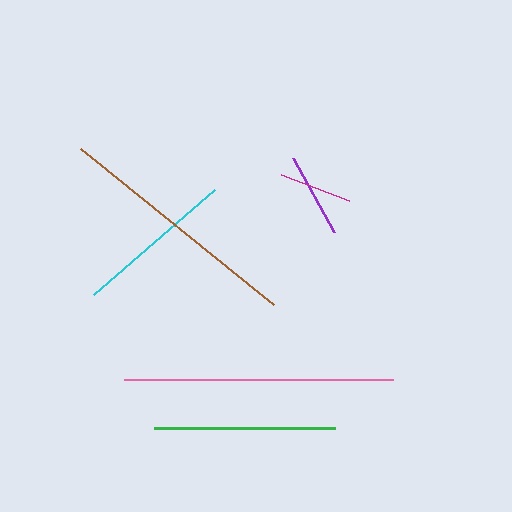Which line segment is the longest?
The pink line is the longest at approximately 269 pixels.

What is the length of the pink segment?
The pink segment is approximately 269 pixels long.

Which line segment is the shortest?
The magenta line is the shortest at approximately 73 pixels.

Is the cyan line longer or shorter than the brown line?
The brown line is longer than the cyan line.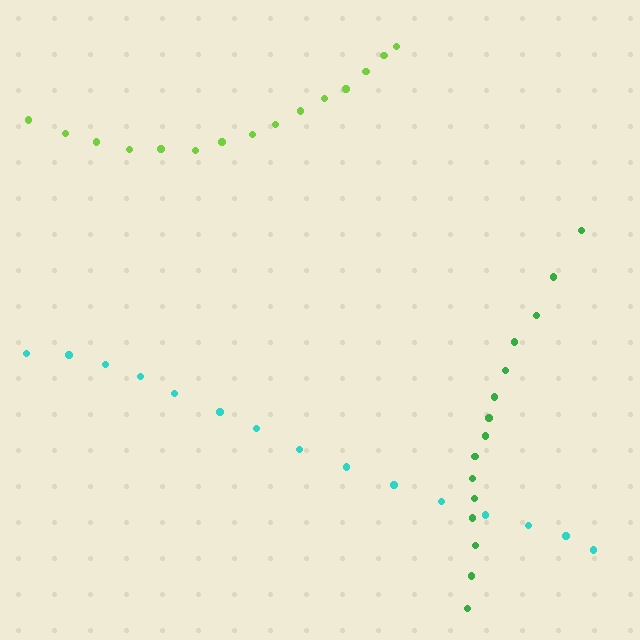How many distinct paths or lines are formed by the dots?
There are 3 distinct paths.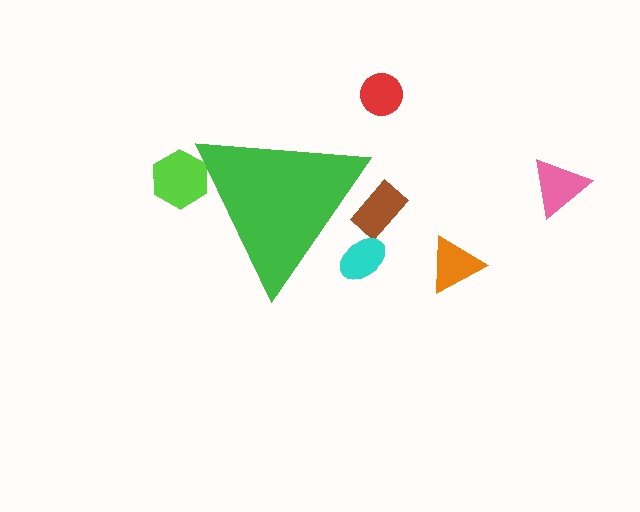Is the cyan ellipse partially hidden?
Yes, the cyan ellipse is partially hidden behind the green triangle.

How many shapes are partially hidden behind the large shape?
3 shapes are partially hidden.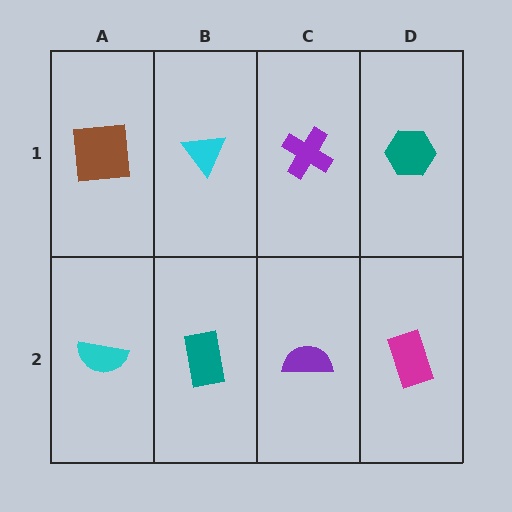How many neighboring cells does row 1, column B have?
3.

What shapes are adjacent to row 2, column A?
A brown square (row 1, column A), a teal rectangle (row 2, column B).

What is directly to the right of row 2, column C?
A magenta rectangle.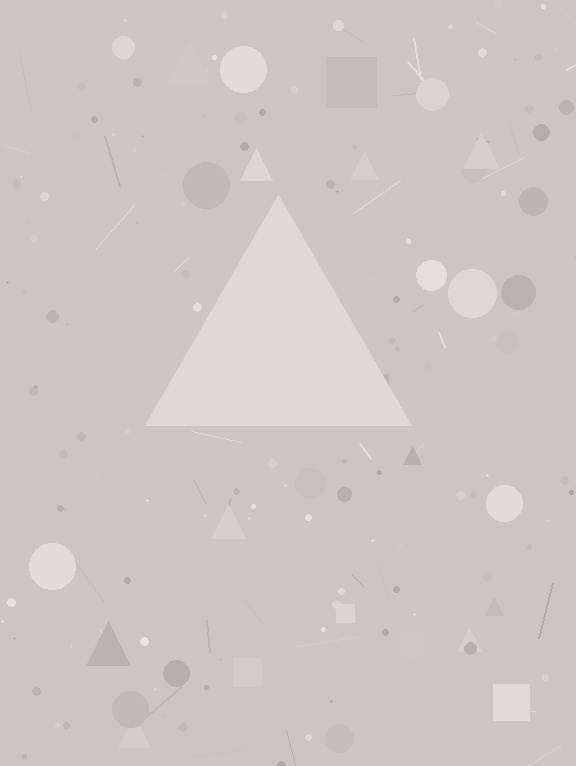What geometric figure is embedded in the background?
A triangle is embedded in the background.